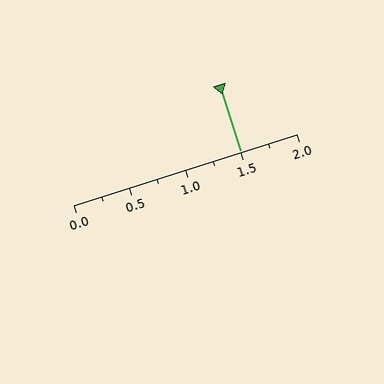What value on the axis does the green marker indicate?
The marker indicates approximately 1.5.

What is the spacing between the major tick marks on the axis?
The major ticks are spaced 0.5 apart.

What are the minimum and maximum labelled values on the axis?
The axis runs from 0.0 to 2.0.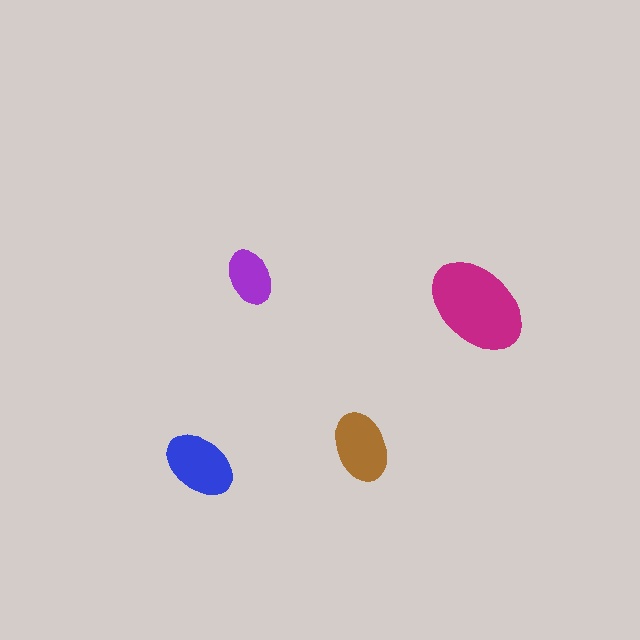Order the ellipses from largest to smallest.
the magenta one, the blue one, the brown one, the purple one.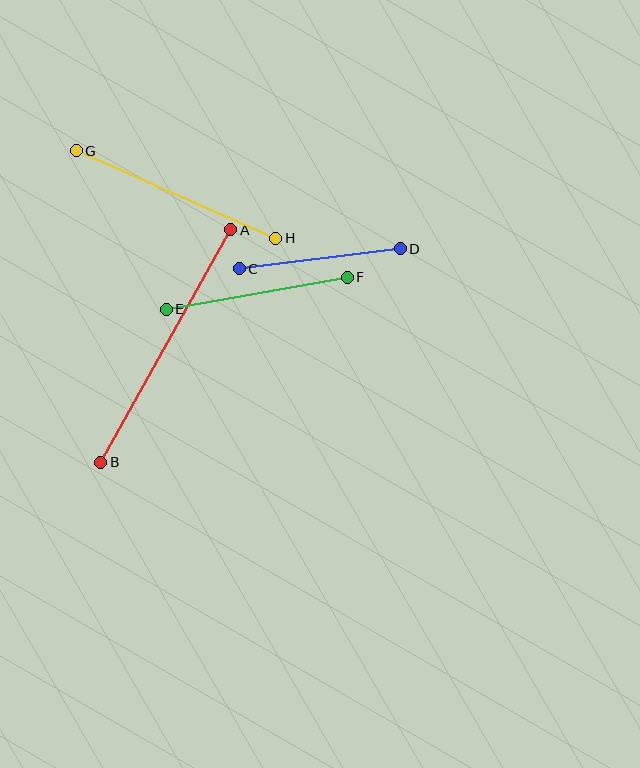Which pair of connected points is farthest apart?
Points A and B are farthest apart.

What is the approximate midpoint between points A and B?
The midpoint is at approximately (166, 346) pixels.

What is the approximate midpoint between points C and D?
The midpoint is at approximately (320, 259) pixels.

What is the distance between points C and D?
The distance is approximately 162 pixels.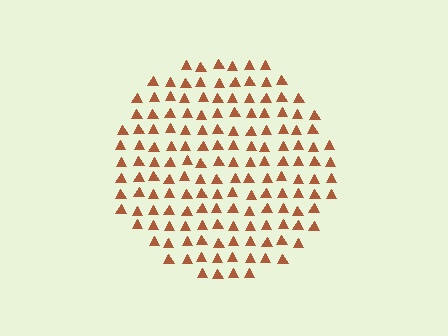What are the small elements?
The small elements are triangles.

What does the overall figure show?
The overall figure shows a circle.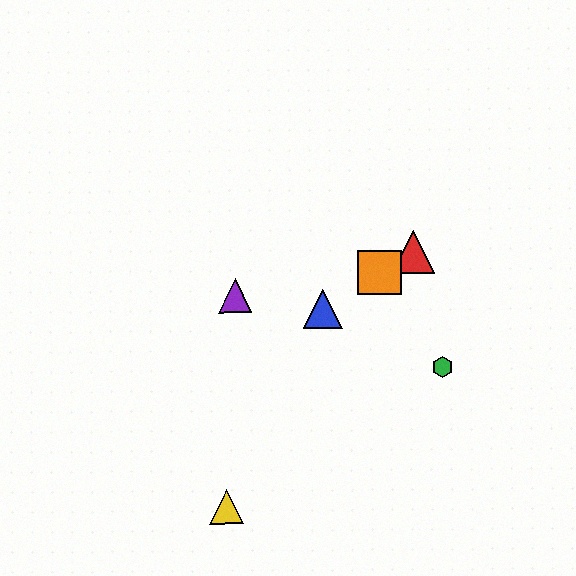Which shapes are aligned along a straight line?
The red triangle, the blue triangle, the orange square are aligned along a straight line.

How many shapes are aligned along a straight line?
3 shapes (the red triangle, the blue triangle, the orange square) are aligned along a straight line.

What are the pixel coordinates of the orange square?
The orange square is at (380, 273).